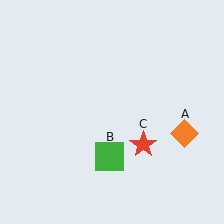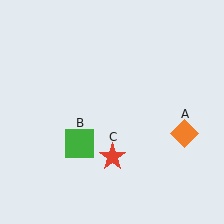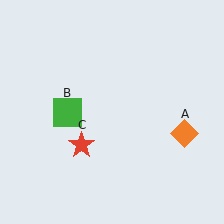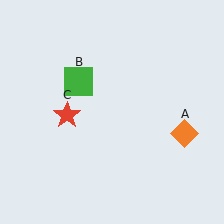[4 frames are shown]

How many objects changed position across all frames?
2 objects changed position: green square (object B), red star (object C).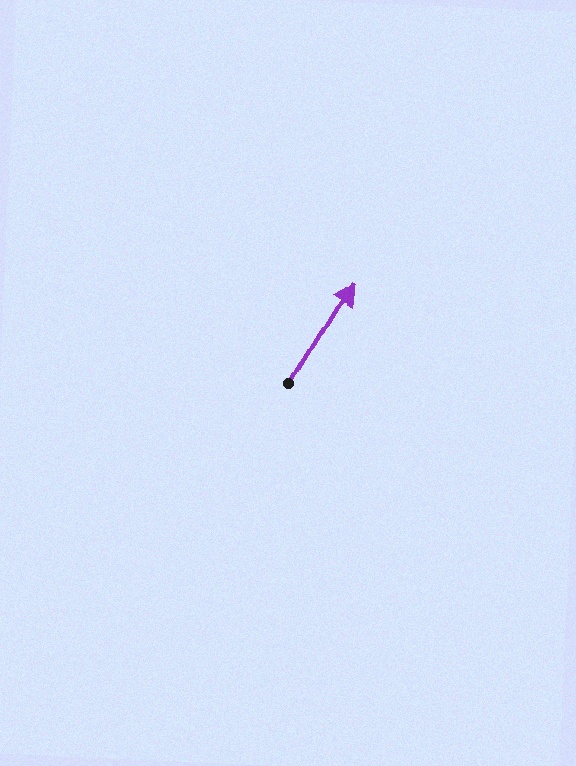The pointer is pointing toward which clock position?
Roughly 1 o'clock.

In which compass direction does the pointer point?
Northeast.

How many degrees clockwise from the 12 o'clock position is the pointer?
Approximately 32 degrees.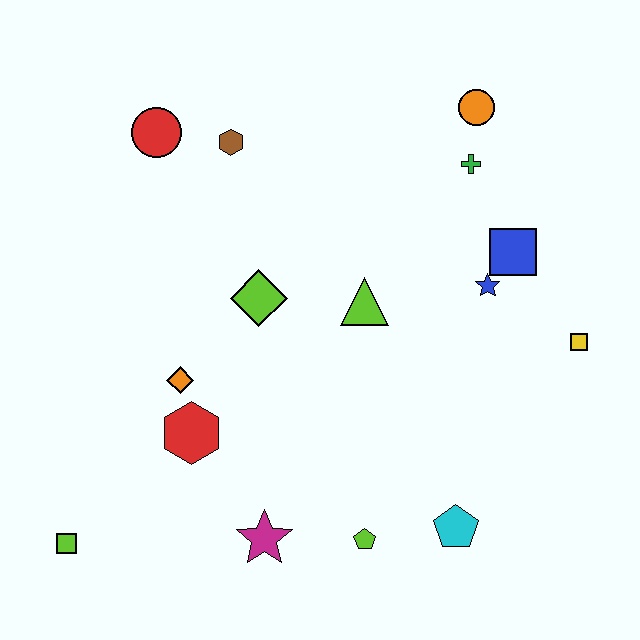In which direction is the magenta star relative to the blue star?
The magenta star is below the blue star.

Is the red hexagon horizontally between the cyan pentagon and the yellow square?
No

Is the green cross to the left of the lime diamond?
No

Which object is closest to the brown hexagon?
The red circle is closest to the brown hexagon.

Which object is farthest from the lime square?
The orange circle is farthest from the lime square.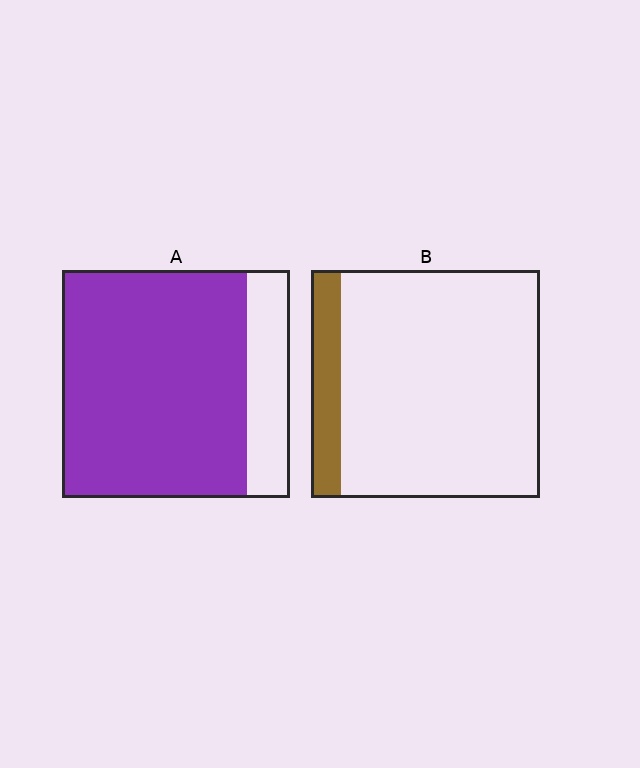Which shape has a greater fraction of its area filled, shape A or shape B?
Shape A.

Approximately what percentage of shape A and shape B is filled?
A is approximately 80% and B is approximately 15%.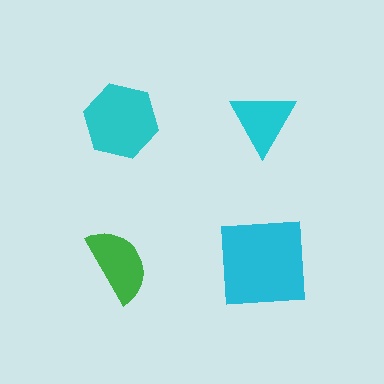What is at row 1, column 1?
A cyan hexagon.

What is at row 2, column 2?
A cyan square.